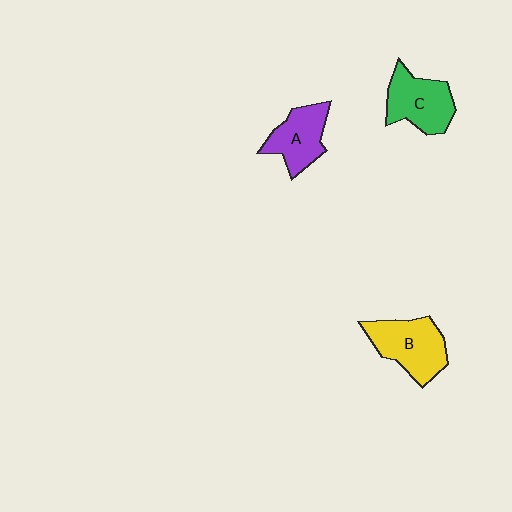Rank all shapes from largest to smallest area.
From largest to smallest: B (yellow), C (green), A (purple).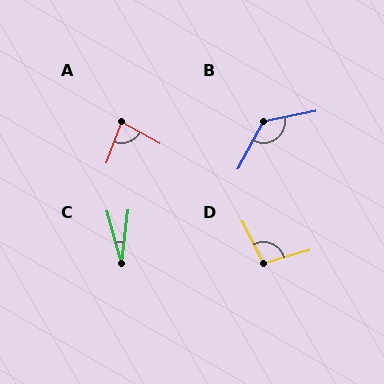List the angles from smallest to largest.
C (22°), A (82°), D (101°), B (129°).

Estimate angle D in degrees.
Approximately 101 degrees.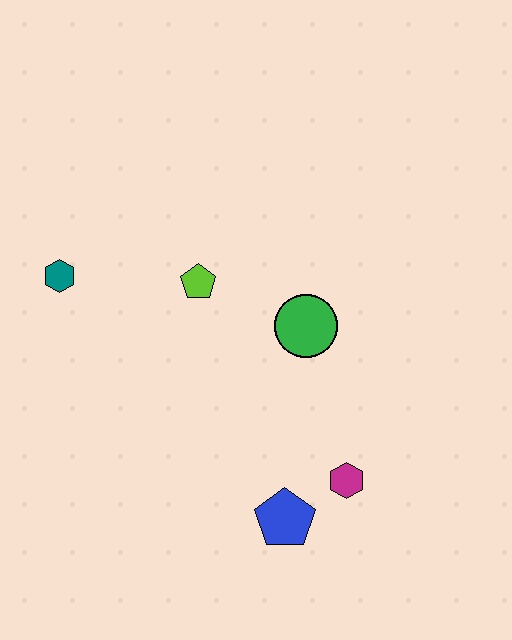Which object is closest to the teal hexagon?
The lime pentagon is closest to the teal hexagon.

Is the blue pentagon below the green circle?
Yes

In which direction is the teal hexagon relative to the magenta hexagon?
The teal hexagon is to the left of the magenta hexagon.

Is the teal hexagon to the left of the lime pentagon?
Yes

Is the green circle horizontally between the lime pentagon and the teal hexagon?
No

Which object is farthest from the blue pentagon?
The teal hexagon is farthest from the blue pentagon.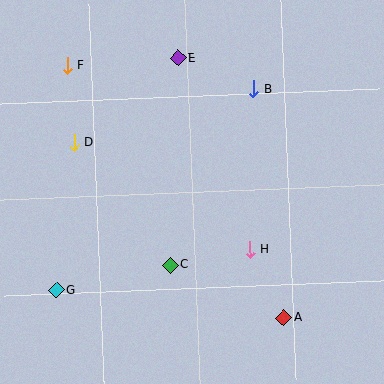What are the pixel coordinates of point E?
Point E is at (178, 58).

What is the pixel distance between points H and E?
The distance between H and E is 205 pixels.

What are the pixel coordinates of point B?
Point B is at (254, 89).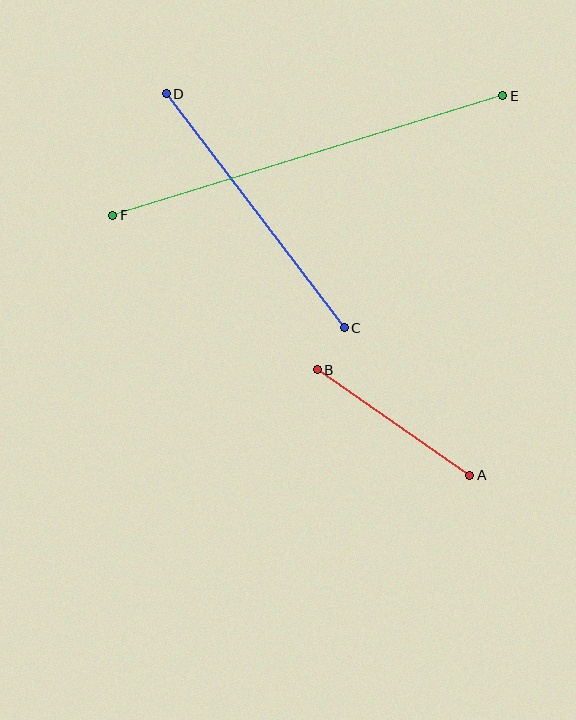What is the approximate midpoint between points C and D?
The midpoint is at approximately (255, 211) pixels.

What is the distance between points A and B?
The distance is approximately 185 pixels.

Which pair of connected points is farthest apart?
Points E and F are farthest apart.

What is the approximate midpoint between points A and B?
The midpoint is at approximately (394, 423) pixels.